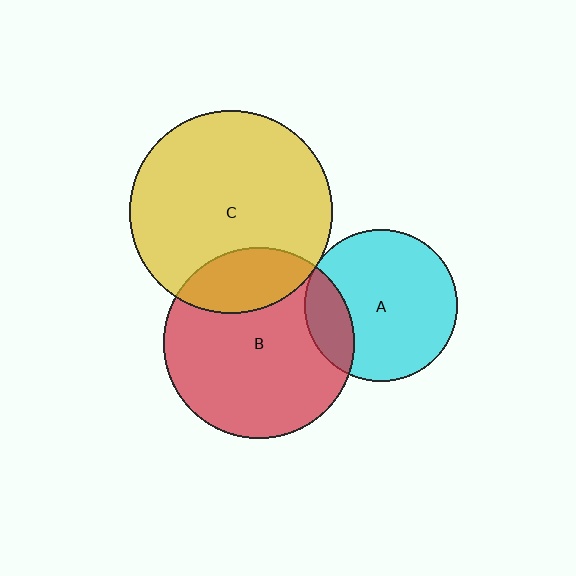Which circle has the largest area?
Circle C (yellow).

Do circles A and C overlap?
Yes.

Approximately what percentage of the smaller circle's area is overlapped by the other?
Approximately 5%.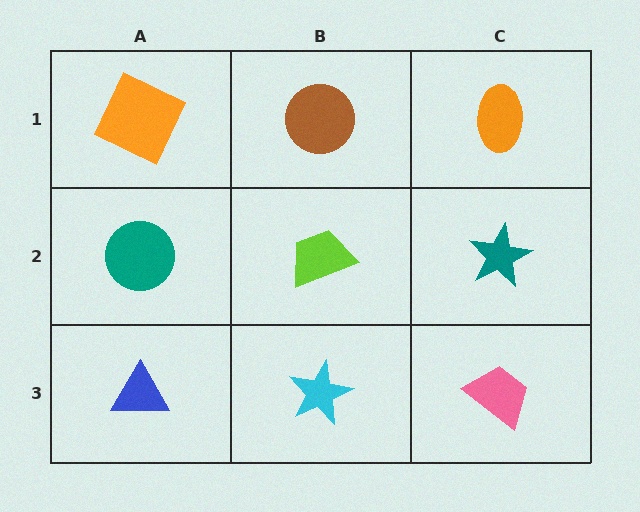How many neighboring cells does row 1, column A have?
2.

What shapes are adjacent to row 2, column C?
An orange ellipse (row 1, column C), a pink trapezoid (row 3, column C), a lime trapezoid (row 2, column B).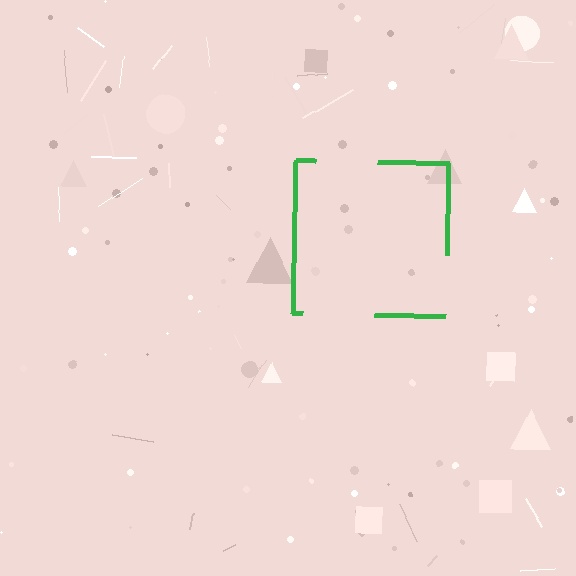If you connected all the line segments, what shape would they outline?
They would outline a square.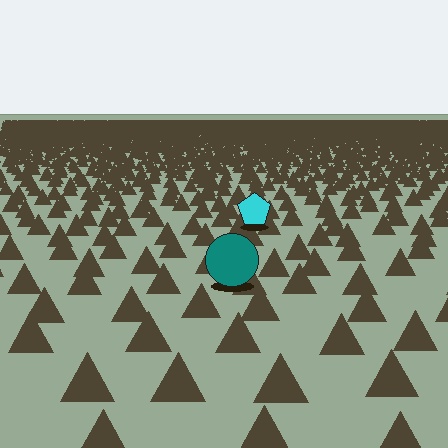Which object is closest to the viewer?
The teal circle is closest. The texture marks near it are larger and more spread out.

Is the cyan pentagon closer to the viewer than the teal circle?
No. The teal circle is closer — you can tell from the texture gradient: the ground texture is coarser near it.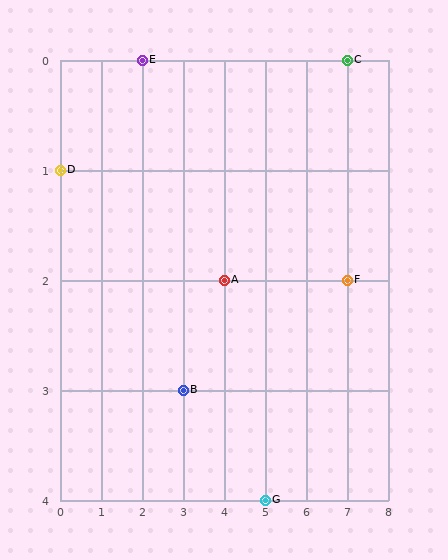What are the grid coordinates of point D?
Point D is at grid coordinates (0, 1).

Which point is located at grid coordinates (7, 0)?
Point C is at (7, 0).